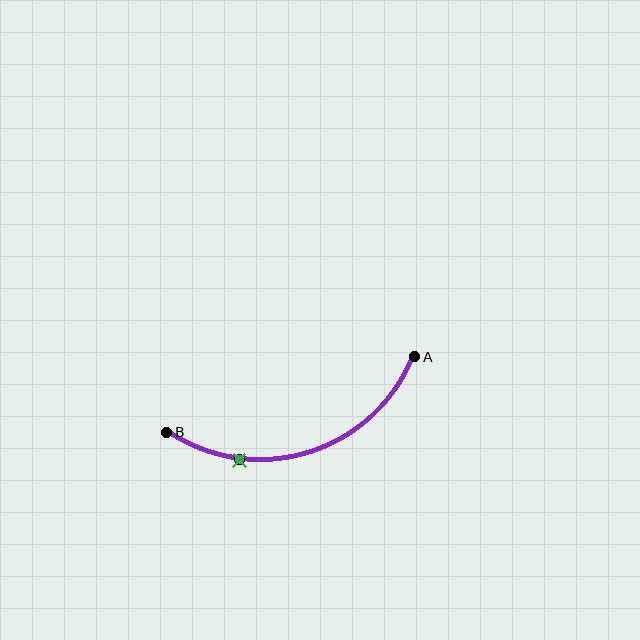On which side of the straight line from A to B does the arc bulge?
The arc bulges below the straight line connecting A and B.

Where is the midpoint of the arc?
The arc midpoint is the point on the curve farthest from the straight line joining A and B. It sits below that line.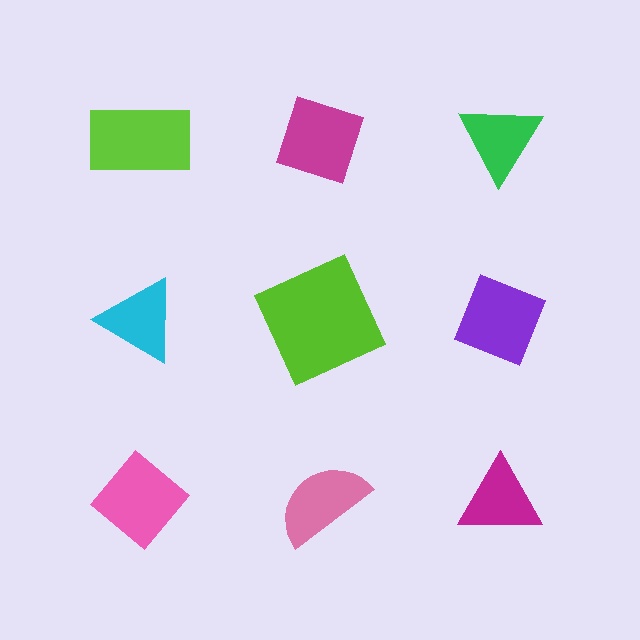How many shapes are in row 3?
3 shapes.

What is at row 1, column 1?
A lime rectangle.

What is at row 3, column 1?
A pink diamond.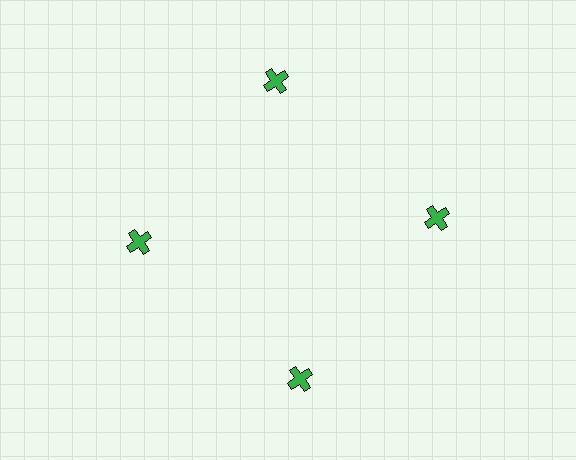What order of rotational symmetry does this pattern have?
This pattern has 4-fold rotational symmetry.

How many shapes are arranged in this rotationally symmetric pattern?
There are 4 shapes, arranged in 4 groups of 1.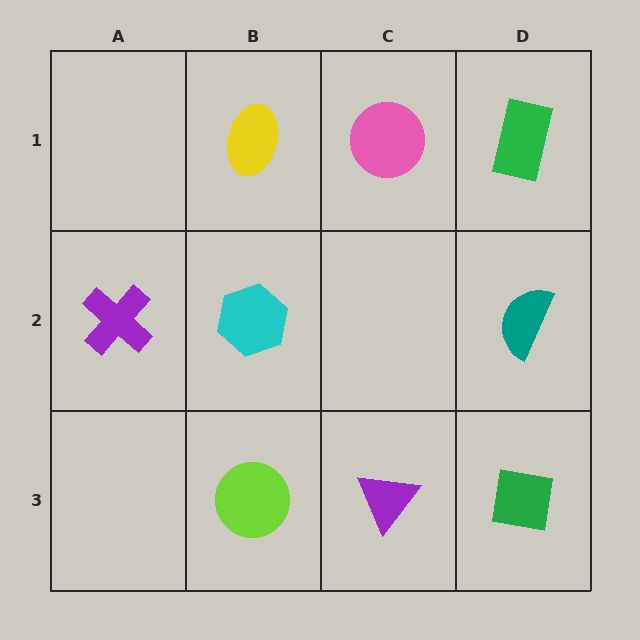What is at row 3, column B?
A lime circle.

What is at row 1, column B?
A yellow ellipse.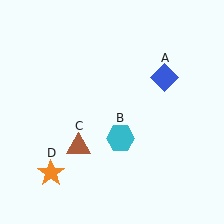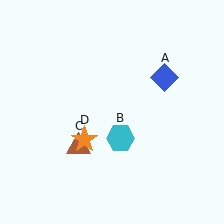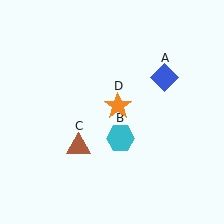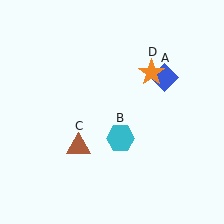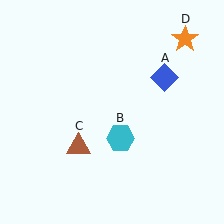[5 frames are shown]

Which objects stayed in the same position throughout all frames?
Blue diamond (object A) and cyan hexagon (object B) and brown triangle (object C) remained stationary.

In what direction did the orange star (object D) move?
The orange star (object D) moved up and to the right.